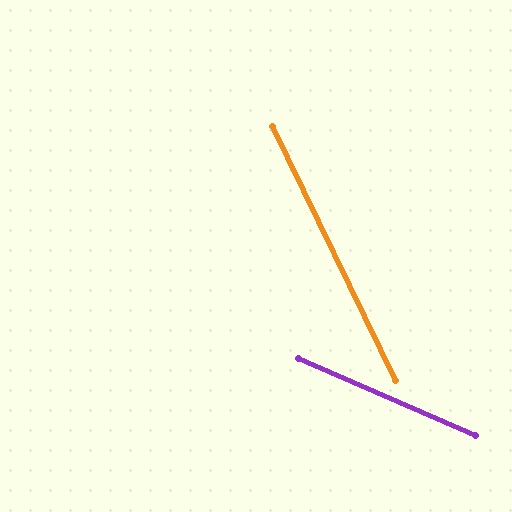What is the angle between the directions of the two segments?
Approximately 41 degrees.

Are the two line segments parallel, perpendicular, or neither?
Neither parallel nor perpendicular — they differ by about 41°.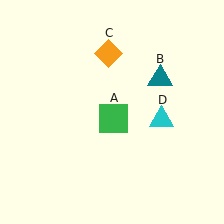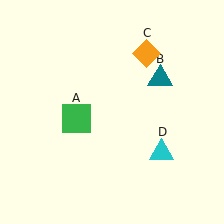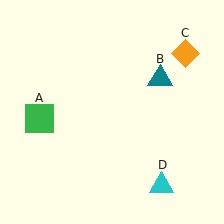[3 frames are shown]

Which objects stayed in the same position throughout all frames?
Teal triangle (object B) remained stationary.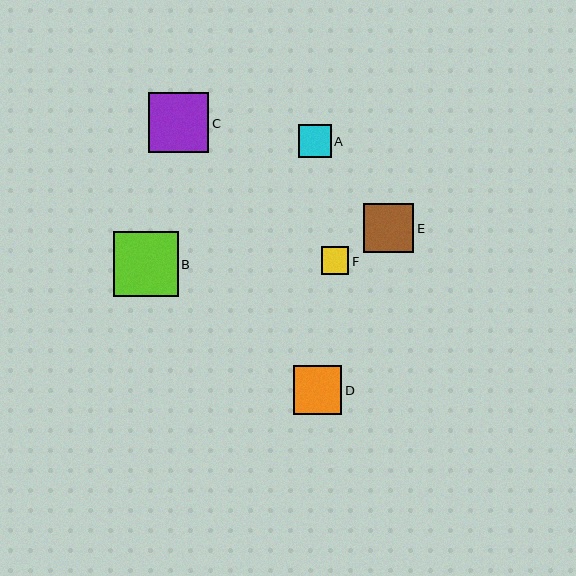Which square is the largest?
Square B is the largest with a size of approximately 64 pixels.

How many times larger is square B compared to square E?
Square B is approximately 1.3 times the size of square E.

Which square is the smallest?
Square F is the smallest with a size of approximately 28 pixels.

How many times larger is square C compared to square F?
Square C is approximately 2.2 times the size of square F.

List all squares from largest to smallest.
From largest to smallest: B, C, E, D, A, F.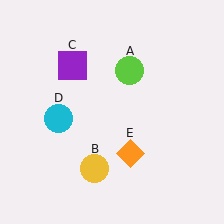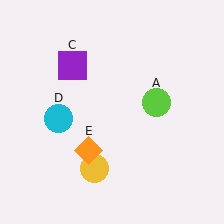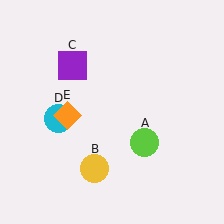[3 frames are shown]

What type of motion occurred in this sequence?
The lime circle (object A), orange diamond (object E) rotated clockwise around the center of the scene.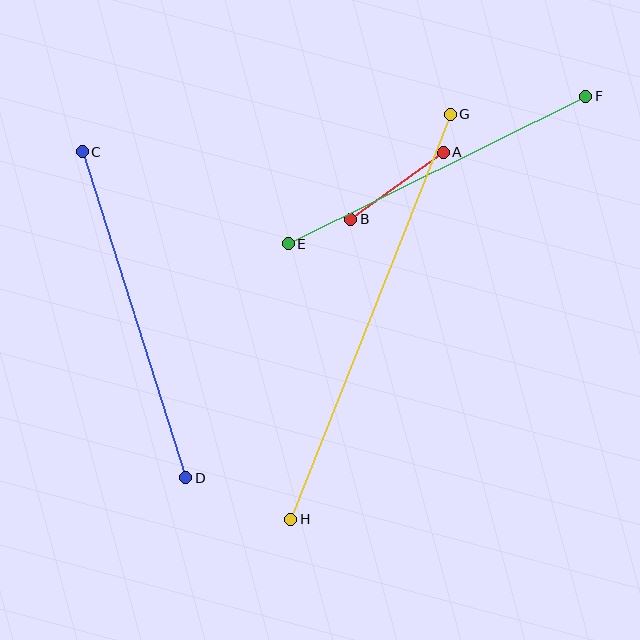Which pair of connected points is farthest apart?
Points G and H are farthest apart.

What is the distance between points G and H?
The distance is approximately 435 pixels.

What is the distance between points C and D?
The distance is approximately 342 pixels.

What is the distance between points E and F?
The distance is approximately 332 pixels.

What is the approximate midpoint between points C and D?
The midpoint is at approximately (134, 315) pixels.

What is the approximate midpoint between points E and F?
The midpoint is at approximately (437, 170) pixels.